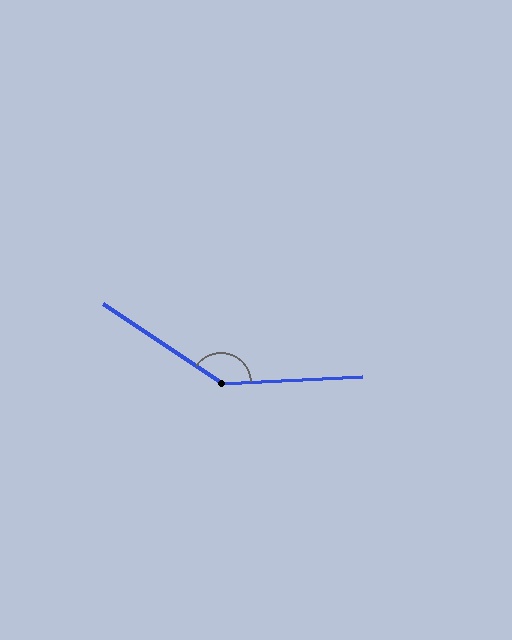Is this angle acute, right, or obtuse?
It is obtuse.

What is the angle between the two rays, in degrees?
Approximately 143 degrees.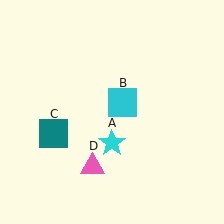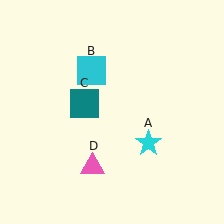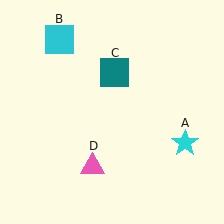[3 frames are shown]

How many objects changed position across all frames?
3 objects changed position: cyan star (object A), cyan square (object B), teal square (object C).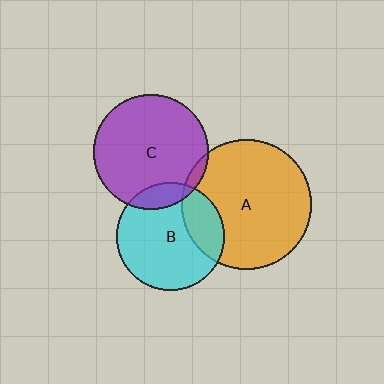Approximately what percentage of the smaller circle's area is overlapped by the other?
Approximately 15%.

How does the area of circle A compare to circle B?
Approximately 1.5 times.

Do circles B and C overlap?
Yes.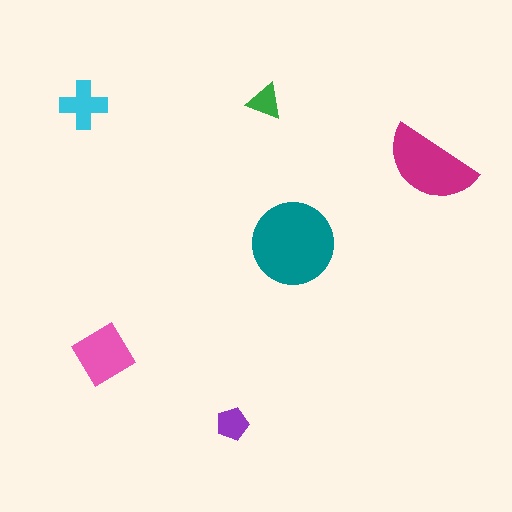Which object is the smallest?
The green triangle.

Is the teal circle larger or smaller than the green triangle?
Larger.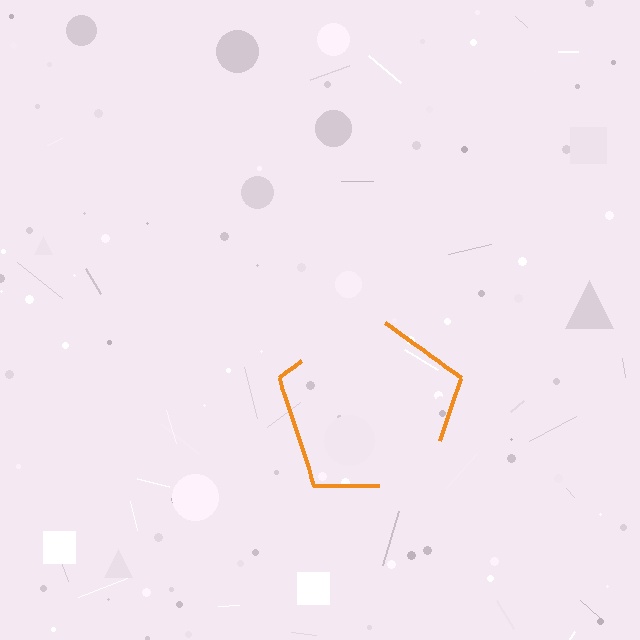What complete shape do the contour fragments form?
The contour fragments form a pentagon.